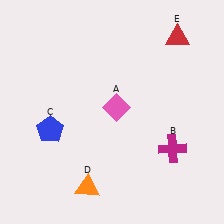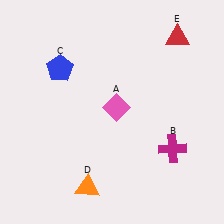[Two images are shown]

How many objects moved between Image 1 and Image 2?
1 object moved between the two images.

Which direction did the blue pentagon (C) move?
The blue pentagon (C) moved up.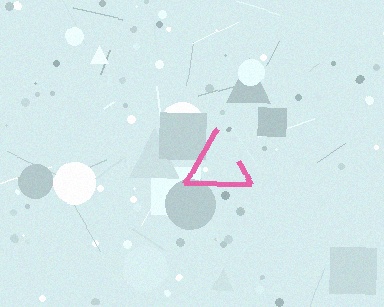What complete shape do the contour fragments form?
The contour fragments form a triangle.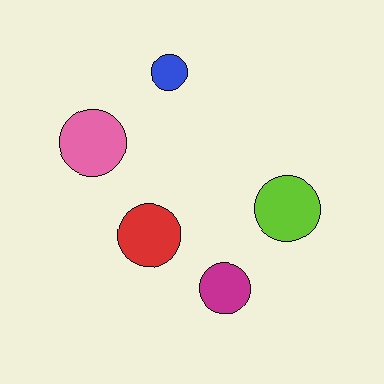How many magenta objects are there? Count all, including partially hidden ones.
There is 1 magenta object.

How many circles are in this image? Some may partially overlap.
There are 5 circles.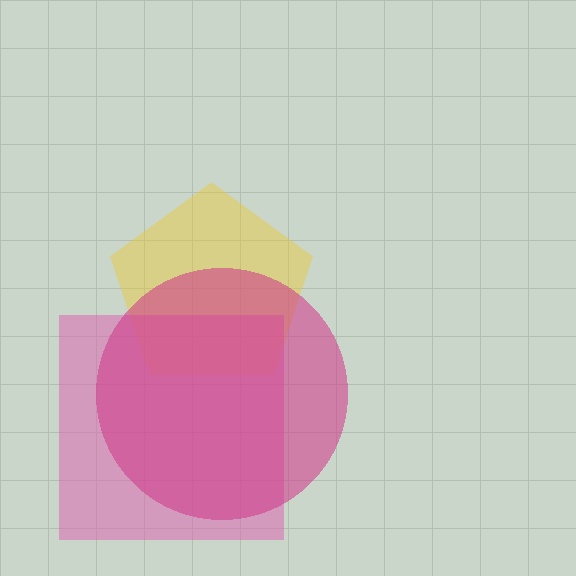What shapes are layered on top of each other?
The layered shapes are: a yellow pentagon, a pink square, a magenta circle.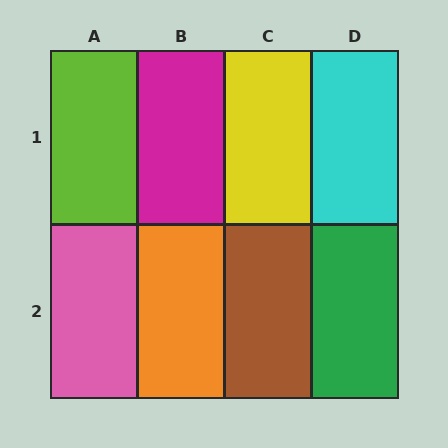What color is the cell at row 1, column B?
Magenta.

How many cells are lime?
1 cell is lime.